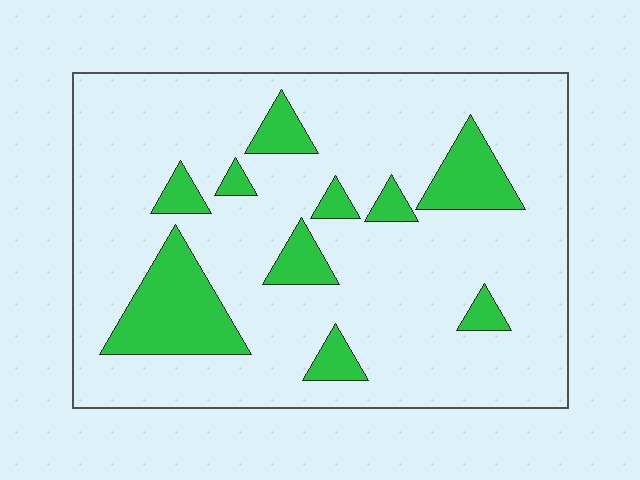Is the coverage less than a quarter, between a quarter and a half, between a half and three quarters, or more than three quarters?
Less than a quarter.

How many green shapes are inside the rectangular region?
10.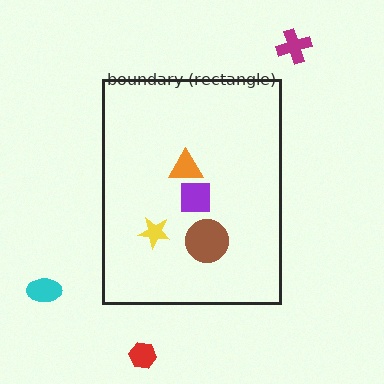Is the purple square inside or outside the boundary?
Inside.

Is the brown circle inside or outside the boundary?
Inside.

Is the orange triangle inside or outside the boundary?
Inside.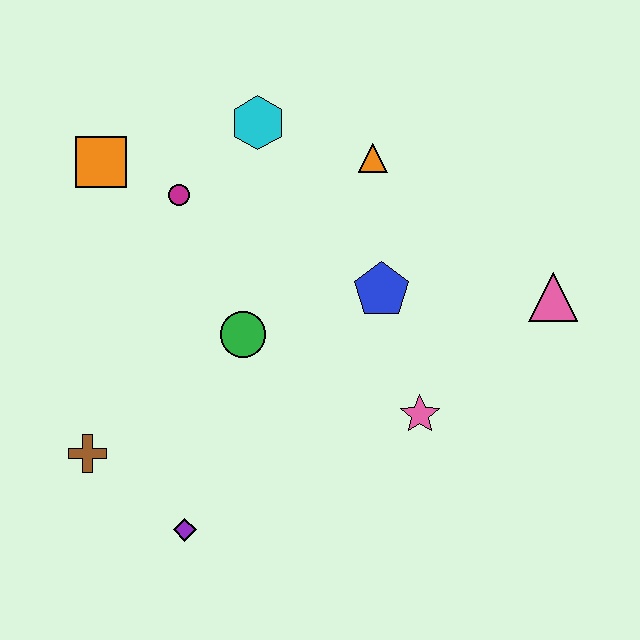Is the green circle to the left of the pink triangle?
Yes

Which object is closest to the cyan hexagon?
The magenta circle is closest to the cyan hexagon.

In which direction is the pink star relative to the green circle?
The pink star is to the right of the green circle.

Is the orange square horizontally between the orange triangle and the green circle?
No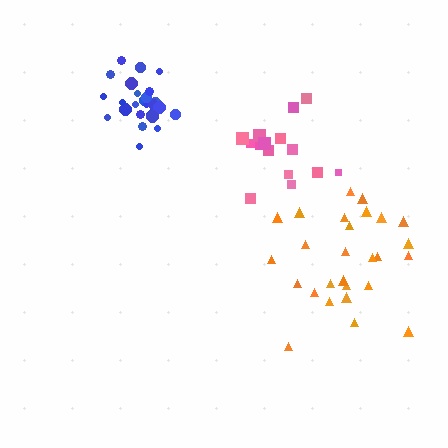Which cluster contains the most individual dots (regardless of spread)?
Orange (27).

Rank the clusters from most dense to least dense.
blue, pink, orange.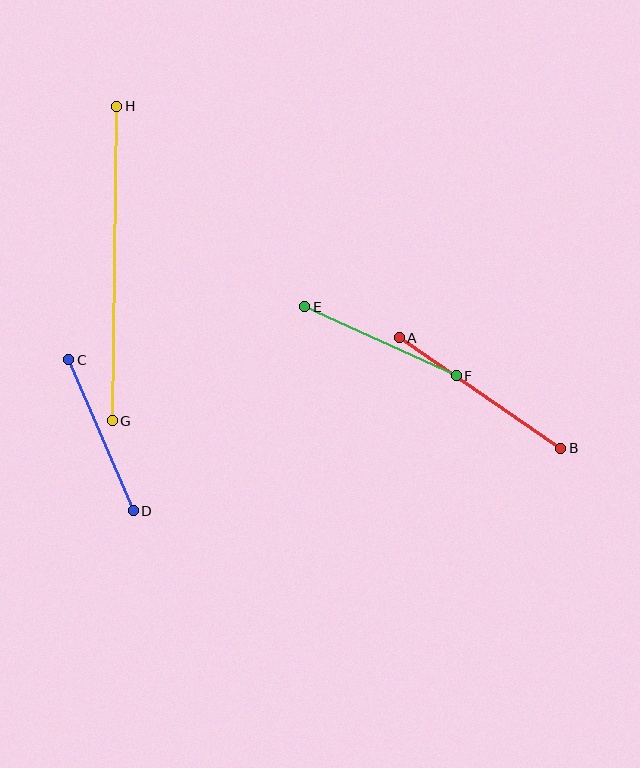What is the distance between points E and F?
The distance is approximately 167 pixels.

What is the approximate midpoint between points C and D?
The midpoint is at approximately (101, 435) pixels.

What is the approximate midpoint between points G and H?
The midpoint is at approximately (114, 263) pixels.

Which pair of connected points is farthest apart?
Points G and H are farthest apart.